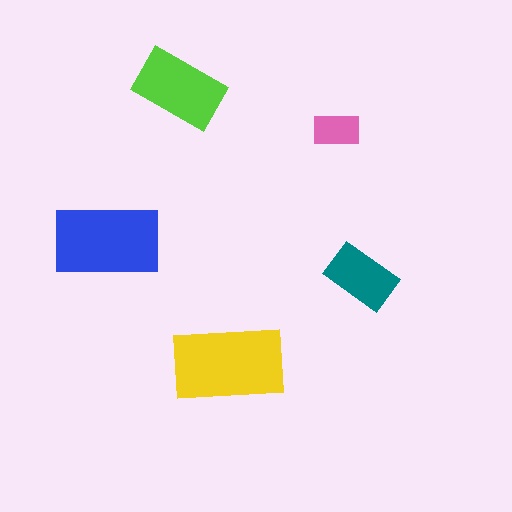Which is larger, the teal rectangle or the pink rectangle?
The teal one.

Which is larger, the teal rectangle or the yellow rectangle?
The yellow one.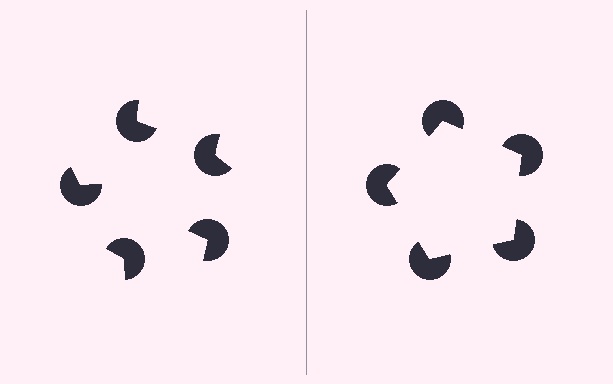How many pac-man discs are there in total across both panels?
10 — 5 on each side.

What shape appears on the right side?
An illusory pentagon.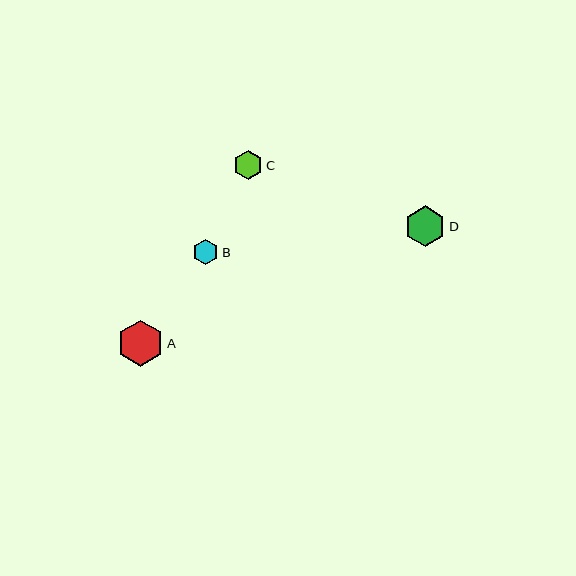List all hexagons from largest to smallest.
From largest to smallest: A, D, C, B.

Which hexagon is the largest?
Hexagon A is the largest with a size of approximately 46 pixels.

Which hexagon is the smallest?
Hexagon B is the smallest with a size of approximately 25 pixels.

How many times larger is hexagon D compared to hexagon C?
Hexagon D is approximately 1.4 times the size of hexagon C.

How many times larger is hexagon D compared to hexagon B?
Hexagon D is approximately 1.6 times the size of hexagon B.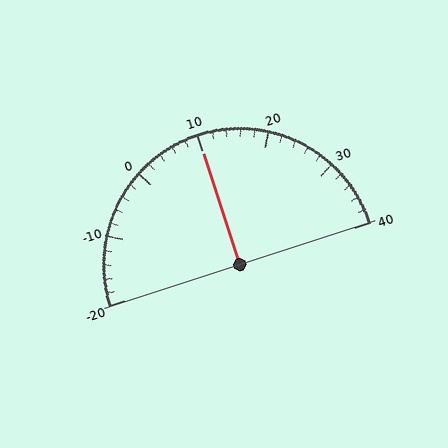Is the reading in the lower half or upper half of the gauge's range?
The reading is in the upper half of the range (-20 to 40).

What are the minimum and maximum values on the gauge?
The gauge ranges from -20 to 40.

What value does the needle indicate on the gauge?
The needle indicates approximately 10.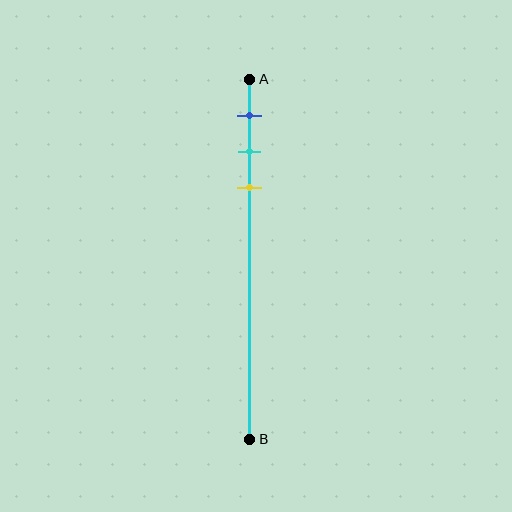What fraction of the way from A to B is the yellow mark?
The yellow mark is approximately 30% (0.3) of the way from A to B.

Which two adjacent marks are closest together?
The cyan and yellow marks are the closest adjacent pair.